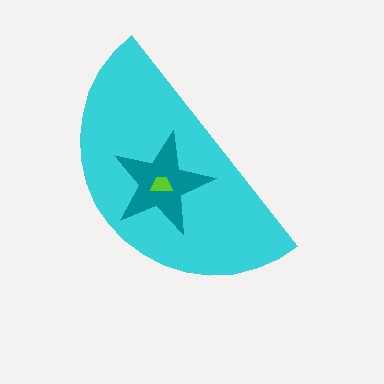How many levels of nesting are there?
3.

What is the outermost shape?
The cyan semicircle.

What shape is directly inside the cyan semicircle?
The teal star.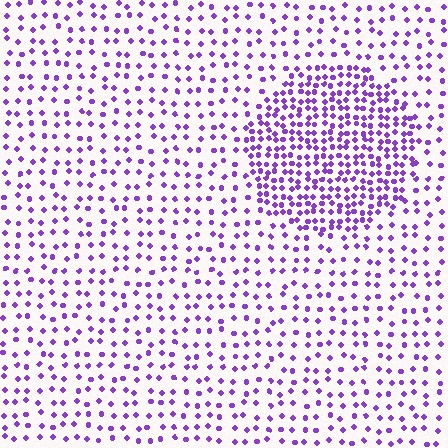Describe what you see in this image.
The image contains small purple elements arranged at two different densities. A circle-shaped region is visible where the elements are more densely packed than the surrounding area.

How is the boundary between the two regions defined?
The boundary is defined by a change in element density (approximately 2.3x ratio). All elements are the same color, size, and shape.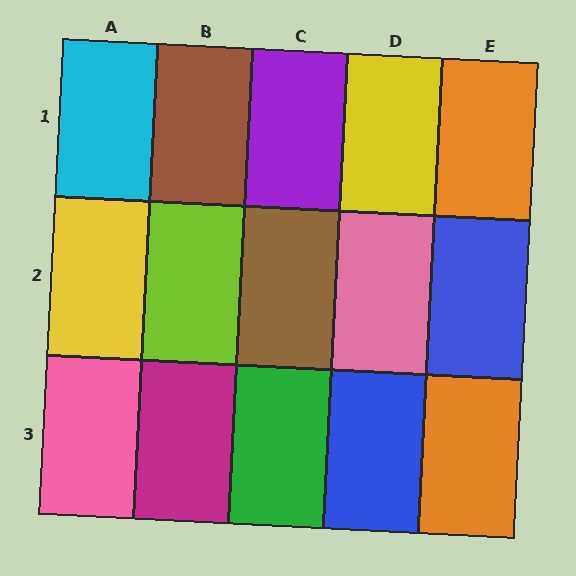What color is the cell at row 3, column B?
Magenta.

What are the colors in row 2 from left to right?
Yellow, lime, brown, pink, blue.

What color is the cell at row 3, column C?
Green.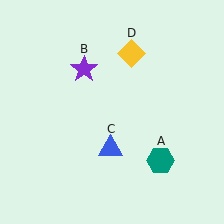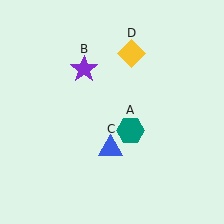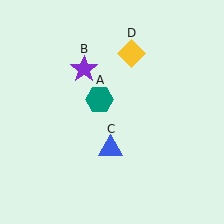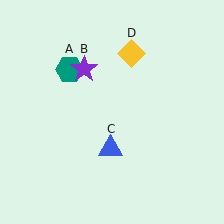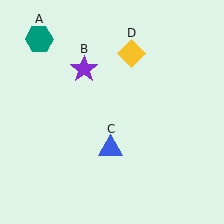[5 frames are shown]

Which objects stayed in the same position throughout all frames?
Purple star (object B) and blue triangle (object C) and yellow diamond (object D) remained stationary.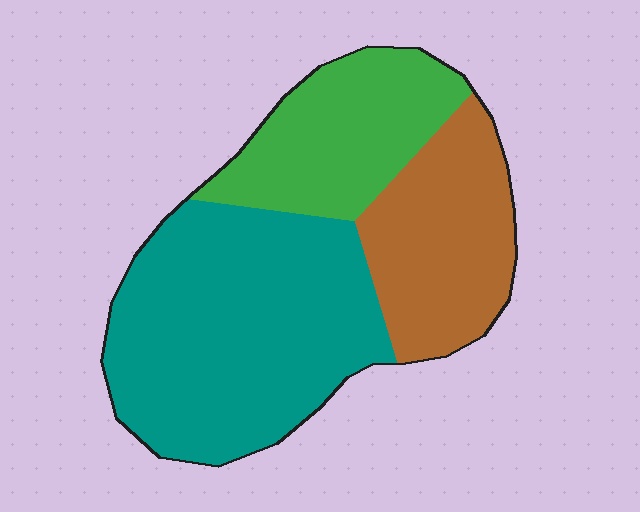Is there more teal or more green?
Teal.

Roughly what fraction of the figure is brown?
Brown covers 25% of the figure.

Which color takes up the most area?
Teal, at roughly 50%.